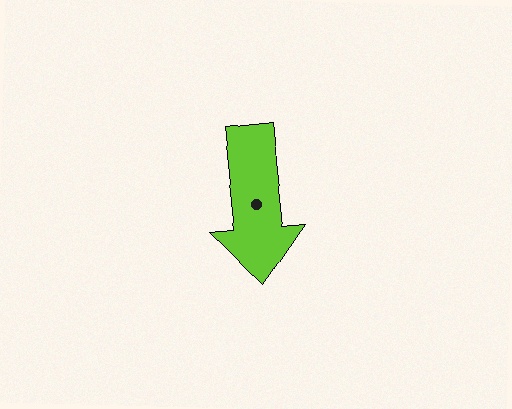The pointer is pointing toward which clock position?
Roughly 6 o'clock.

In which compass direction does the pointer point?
South.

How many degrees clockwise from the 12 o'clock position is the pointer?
Approximately 174 degrees.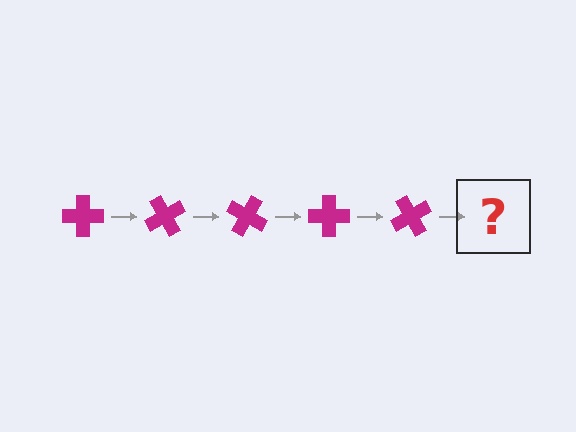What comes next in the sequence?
The next element should be a magenta cross rotated 300 degrees.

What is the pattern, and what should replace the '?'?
The pattern is that the cross rotates 60 degrees each step. The '?' should be a magenta cross rotated 300 degrees.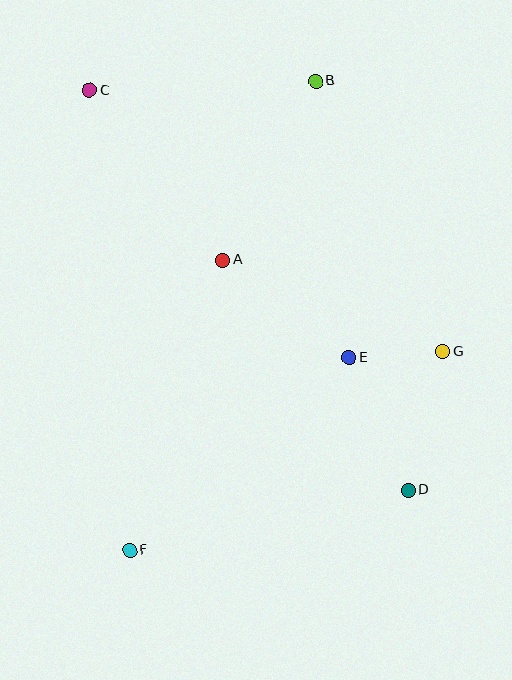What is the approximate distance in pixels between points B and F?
The distance between B and F is approximately 505 pixels.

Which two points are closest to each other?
Points E and G are closest to each other.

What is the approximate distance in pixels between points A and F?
The distance between A and F is approximately 305 pixels.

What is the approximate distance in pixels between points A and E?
The distance between A and E is approximately 159 pixels.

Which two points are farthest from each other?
Points C and D are farthest from each other.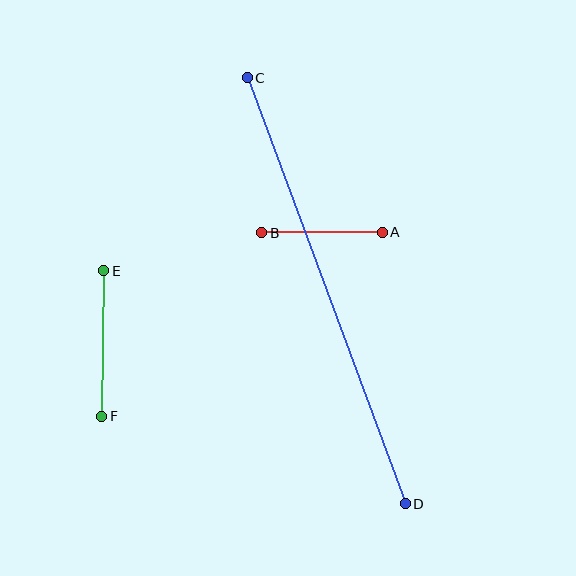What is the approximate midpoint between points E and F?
The midpoint is at approximately (103, 343) pixels.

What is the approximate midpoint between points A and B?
The midpoint is at approximately (322, 232) pixels.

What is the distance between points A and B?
The distance is approximately 121 pixels.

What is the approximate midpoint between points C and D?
The midpoint is at approximately (326, 291) pixels.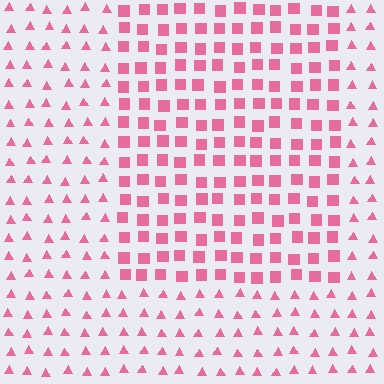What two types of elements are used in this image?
The image uses squares inside the rectangle region and triangles outside it.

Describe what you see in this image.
The image is filled with small pink elements arranged in a uniform grid. A rectangle-shaped region contains squares, while the surrounding area contains triangles. The boundary is defined purely by the change in element shape.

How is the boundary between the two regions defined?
The boundary is defined by a change in element shape: squares inside vs. triangles outside. All elements share the same color and spacing.